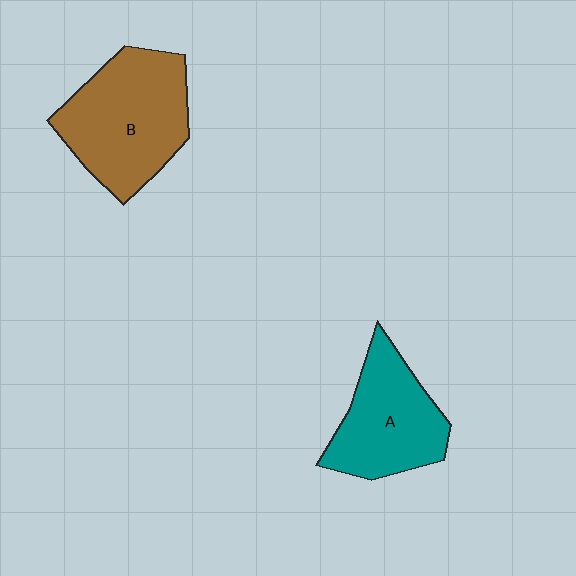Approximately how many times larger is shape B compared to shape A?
Approximately 1.3 times.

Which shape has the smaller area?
Shape A (teal).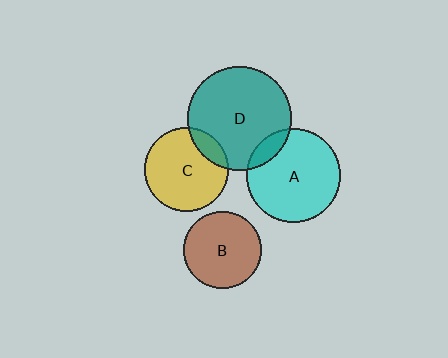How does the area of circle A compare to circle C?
Approximately 1.3 times.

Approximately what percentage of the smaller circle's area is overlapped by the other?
Approximately 10%.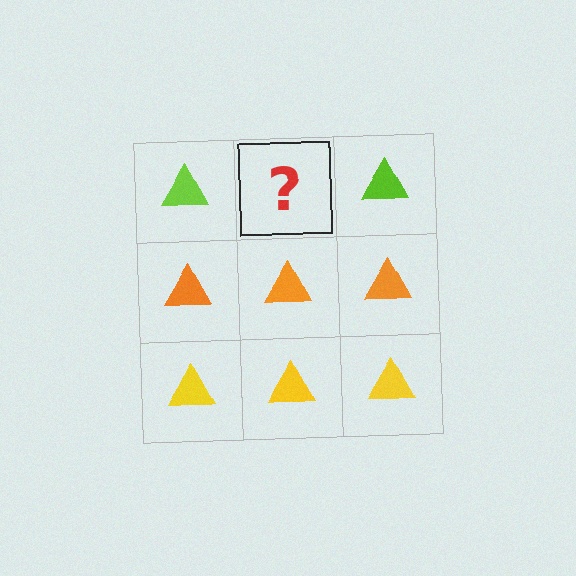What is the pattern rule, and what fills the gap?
The rule is that each row has a consistent color. The gap should be filled with a lime triangle.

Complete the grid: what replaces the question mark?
The question mark should be replaced with a lime triangle.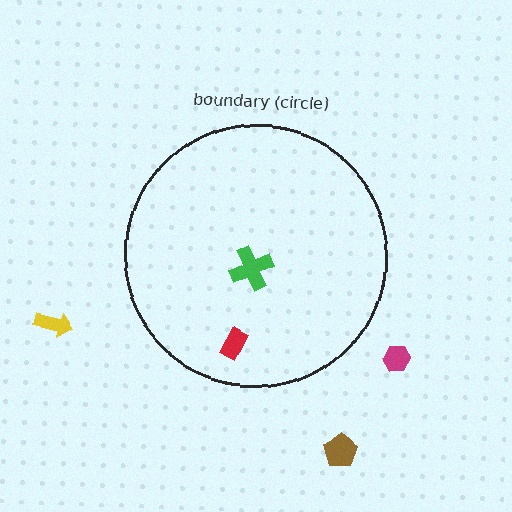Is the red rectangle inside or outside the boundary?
Inside.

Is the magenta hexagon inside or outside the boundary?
Outside.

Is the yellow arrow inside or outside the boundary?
Outside.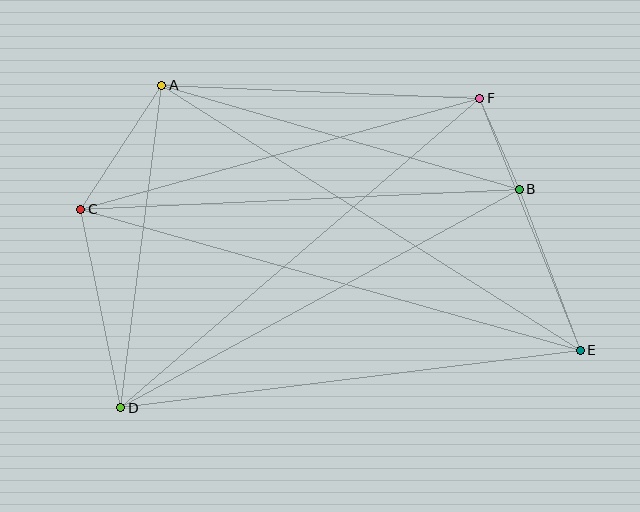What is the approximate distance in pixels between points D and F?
The distance between D and F is approximately 474 pixels.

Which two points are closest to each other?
Points B and F are closest to each other.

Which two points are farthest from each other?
Points C and E are farthest from each other.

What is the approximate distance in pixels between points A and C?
The distance between A and C is approximately 148 pixels.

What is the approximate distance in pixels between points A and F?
The distance between A and F is approximately 318 pixels.